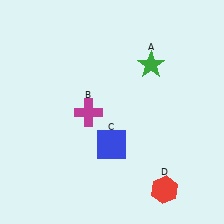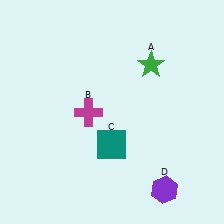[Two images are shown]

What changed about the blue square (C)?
In Image 1, C is blue. In Image 2, it changed to teal.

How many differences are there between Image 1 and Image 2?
There are 2 differences between the two images.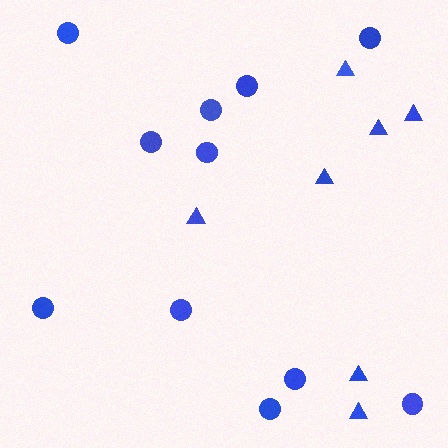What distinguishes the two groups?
There are 2 groups: one group of triangles (7) and one group of circles (11).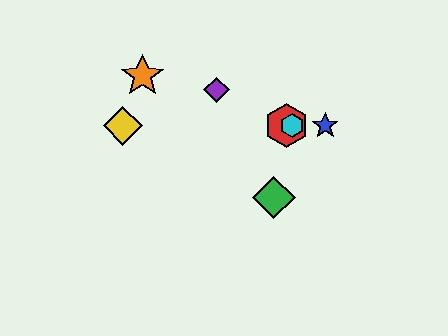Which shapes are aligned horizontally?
The red hexagon, the blue star, the yellow diamond, the cyan hexagon are aligned horizontally.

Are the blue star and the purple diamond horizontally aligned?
No, the blue star is at y≈125 and the purple diamond is at y≈90.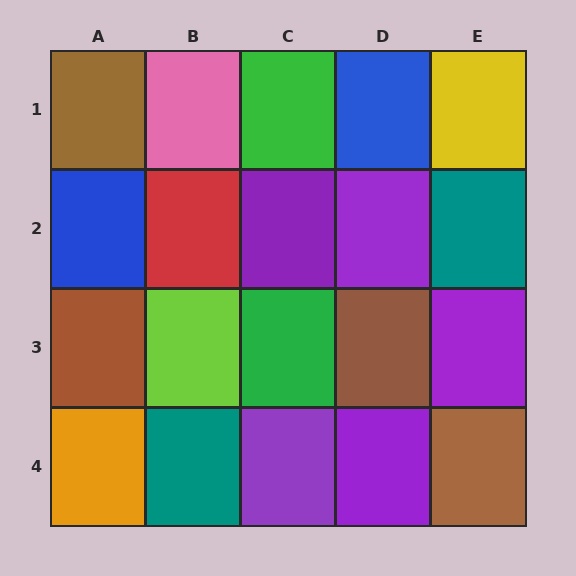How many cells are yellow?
1 cell is yellow.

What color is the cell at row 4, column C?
Purple.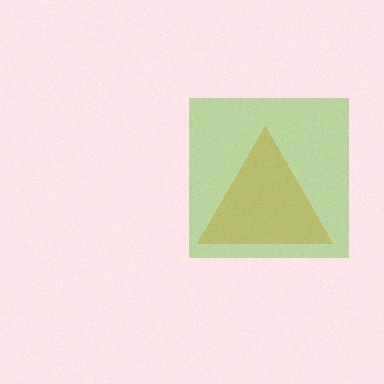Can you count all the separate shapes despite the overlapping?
Yes, there are 2 separate shapes.